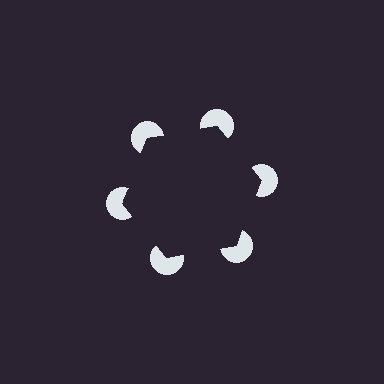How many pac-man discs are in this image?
There are 6 — one at each vertex of the illusory hexagon.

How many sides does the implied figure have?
6 sides.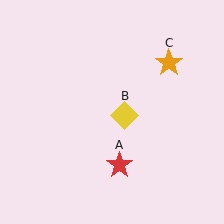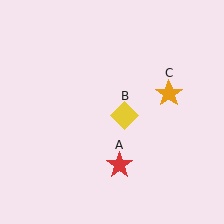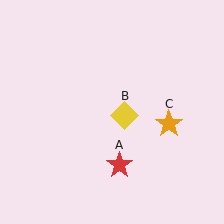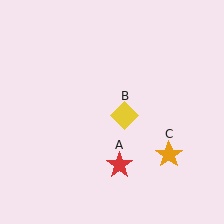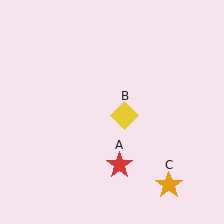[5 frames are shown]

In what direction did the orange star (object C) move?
The orange star (object C) moved down.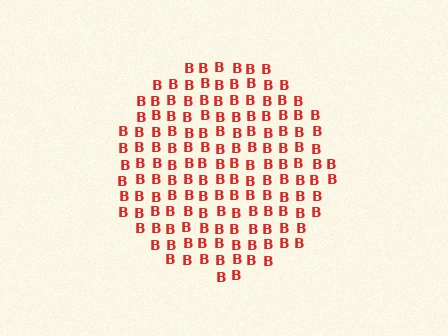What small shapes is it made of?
It is made of small letter B's.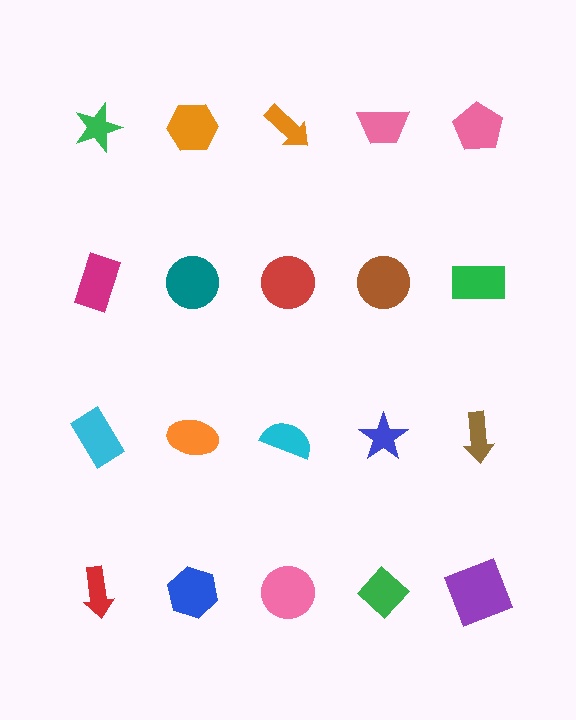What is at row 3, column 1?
A cyan rectangle.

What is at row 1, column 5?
A pink pentagon.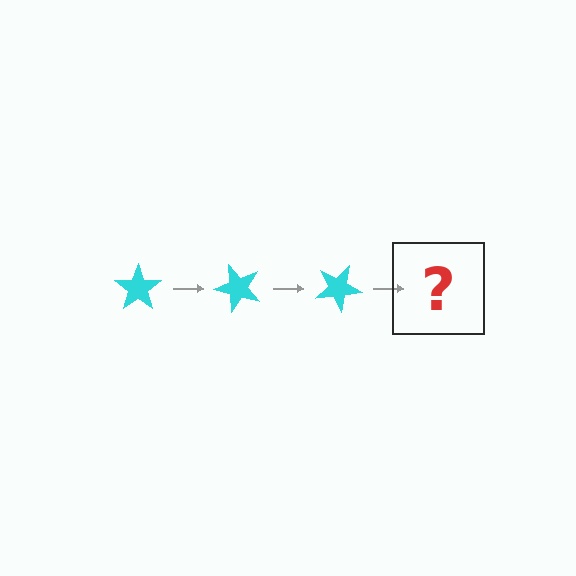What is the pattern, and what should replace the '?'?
The pattern is that the star rotates 50 degrees each step. The '?' should be a cyan star rotated 150 degrees.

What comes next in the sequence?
The next element should be a cyan star rotated 150 degrees.